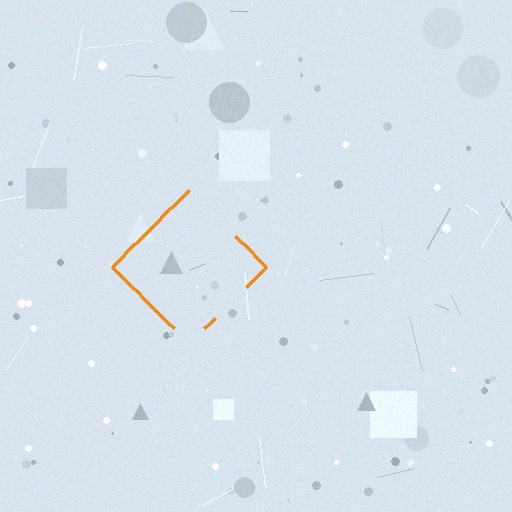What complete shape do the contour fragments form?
The contour fragments form a diamond.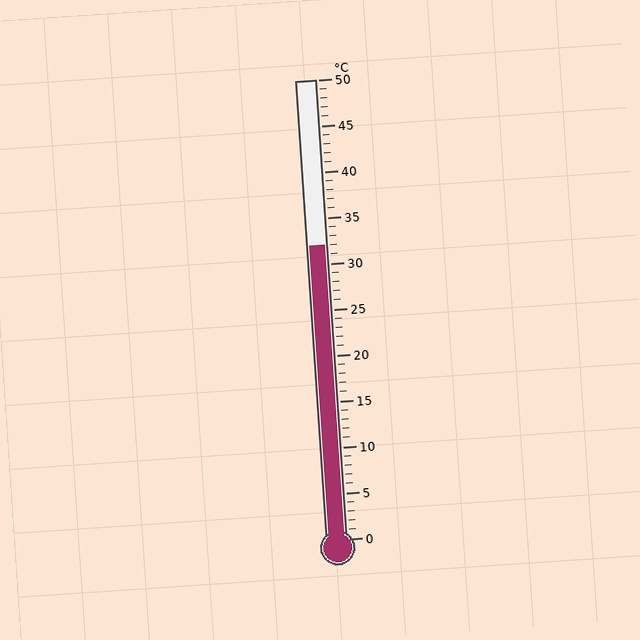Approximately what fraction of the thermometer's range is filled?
The thermometer is filled to approximately 65% of its range.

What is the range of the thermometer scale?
The thermometer scale ranges from 0°C to 50°C.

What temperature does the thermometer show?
The thermometer shows approximately 32°C.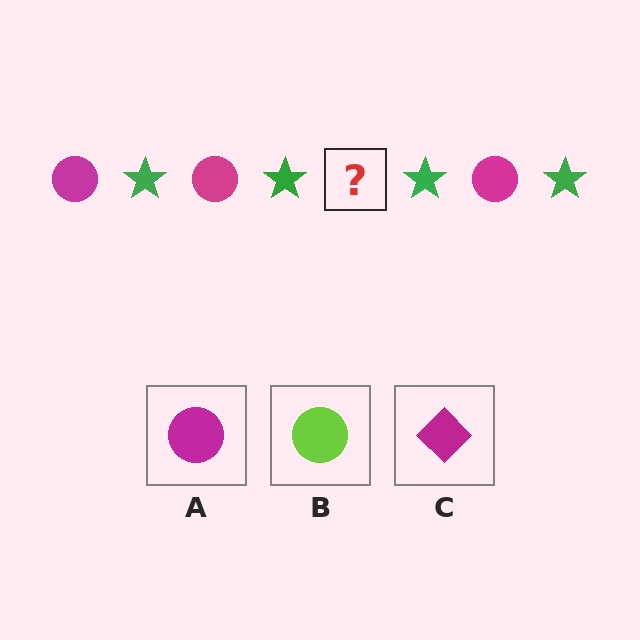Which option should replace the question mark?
Option A.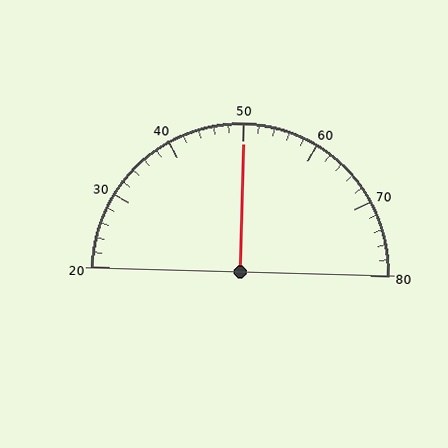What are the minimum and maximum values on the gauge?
The gauge ranges from 20 to 80.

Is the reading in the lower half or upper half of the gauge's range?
The reading is in the upper half of the range (20 to 80).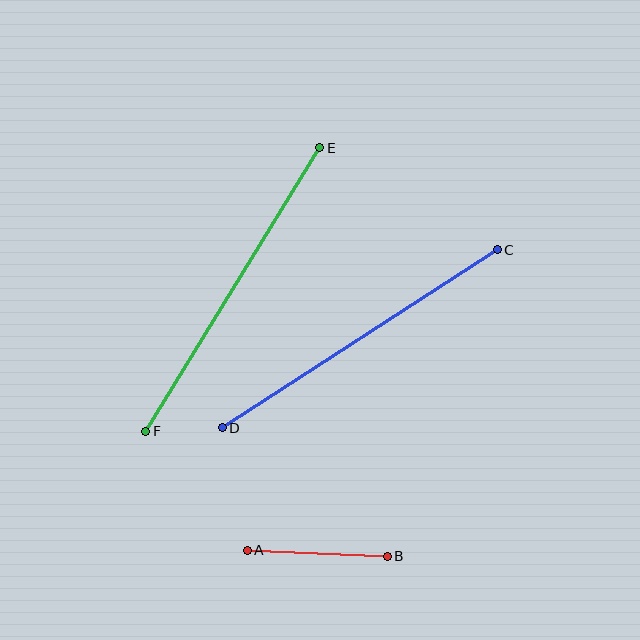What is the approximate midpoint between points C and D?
The midpoint is at approximately (360, 339) pixels.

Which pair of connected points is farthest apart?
Points E and F are farthest apart.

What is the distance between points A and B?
The distance is approximately 140 pixels.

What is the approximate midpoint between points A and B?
The midpoint is at approximately (317, 553) pixels.